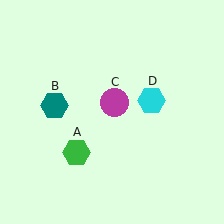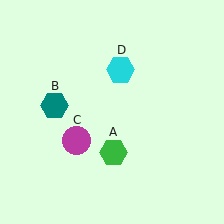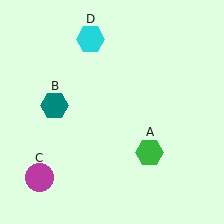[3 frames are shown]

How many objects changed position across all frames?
3 objects changed position: green hexagon (object A), magenta circle (object C), cyan hexagon (object D).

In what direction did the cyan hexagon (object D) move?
The cyan hexagon (object D) moved up and to the left.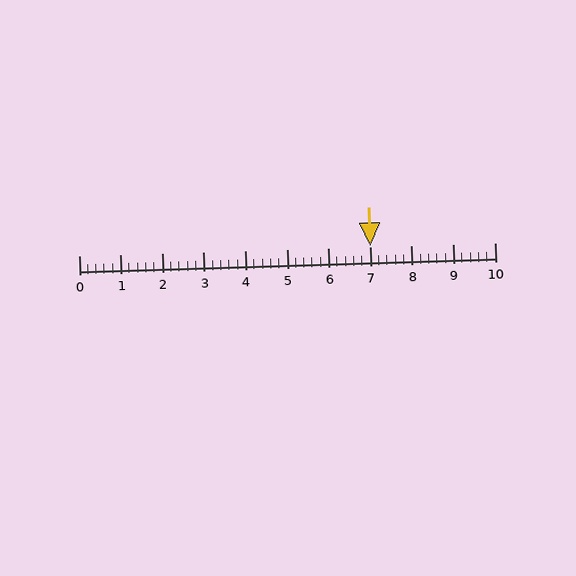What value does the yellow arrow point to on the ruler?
The yellow arrow points to approximately 7.0.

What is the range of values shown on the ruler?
The ruler shows values from 0 to 10.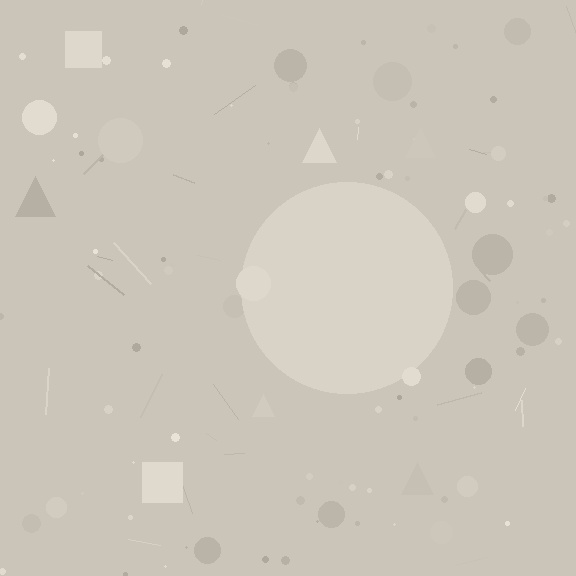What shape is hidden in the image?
A circle is hidden in the image.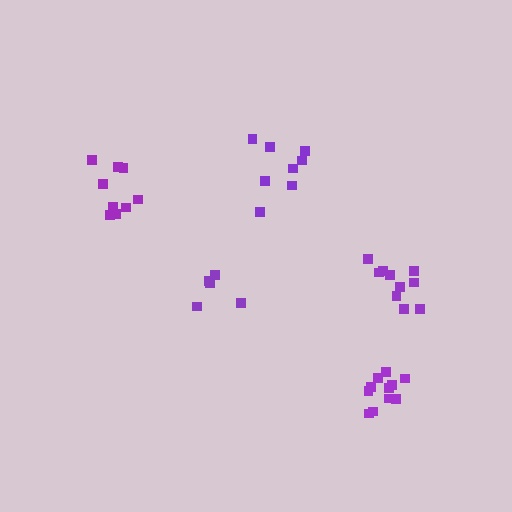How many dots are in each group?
Group 1: 9 dots, Group 2: 5 dots, Group 3: 8 dots, Group 4: 11 dots, Group 5: 10 dots (43 total).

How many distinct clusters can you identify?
There are 5 distinct clusters.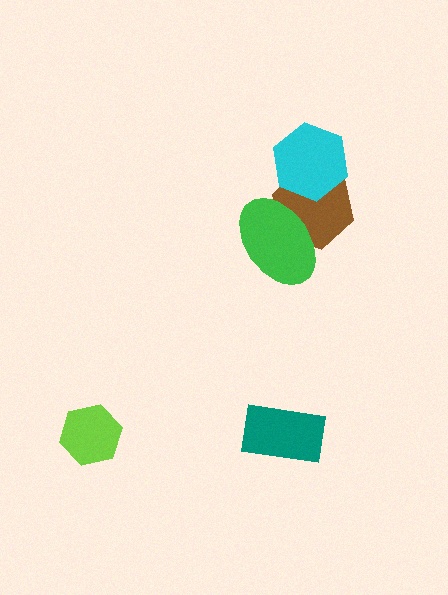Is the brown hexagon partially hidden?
Yes, it is partially covered by another shape.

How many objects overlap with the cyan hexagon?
1 object overlaps with the cyan hexagon.